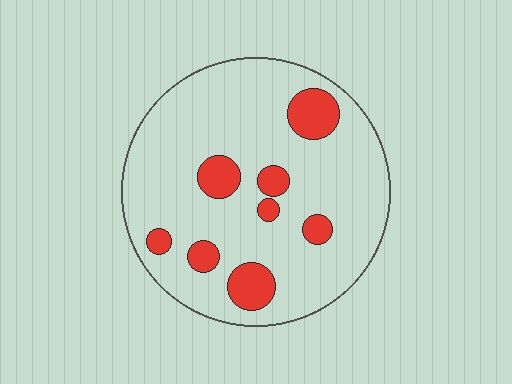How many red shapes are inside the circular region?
8.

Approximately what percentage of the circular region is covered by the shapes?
Approximately 15%.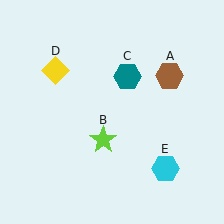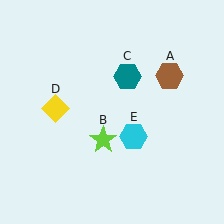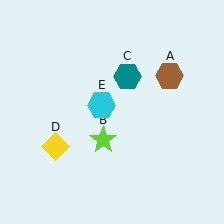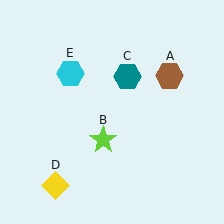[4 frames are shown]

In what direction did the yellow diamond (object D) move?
The yellow diamond (object D) moved down.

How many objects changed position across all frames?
2 objects changed position: yellow diamond (object D), cyan hexagon (object E).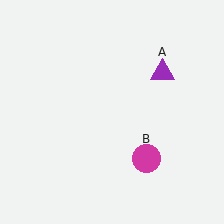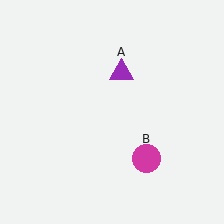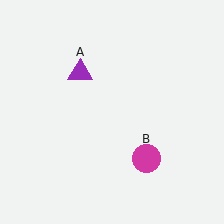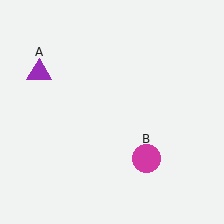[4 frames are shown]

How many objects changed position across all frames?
1 object changed position: purple triangle (object A).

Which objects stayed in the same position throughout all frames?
Magenta circle (object B) remained stationary.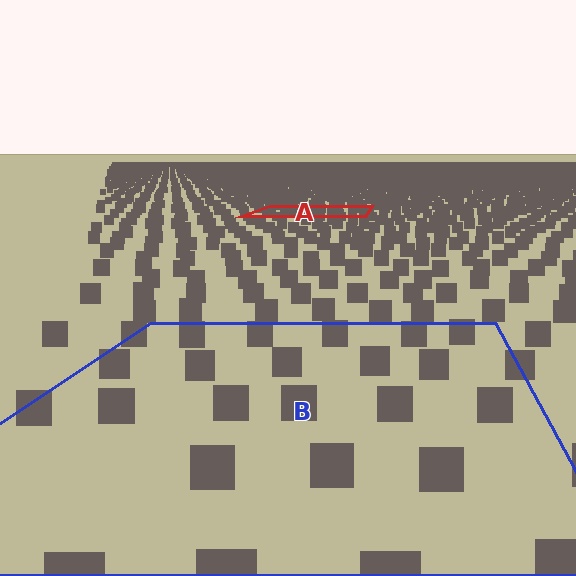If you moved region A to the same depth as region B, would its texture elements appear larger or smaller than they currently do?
They would appear larger. At a closer depth, the same texture elements are projected at a bigger on-screen size.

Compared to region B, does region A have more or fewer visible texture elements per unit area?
Region A has more texture elements per unit area — they are packed more densely because it is farther away.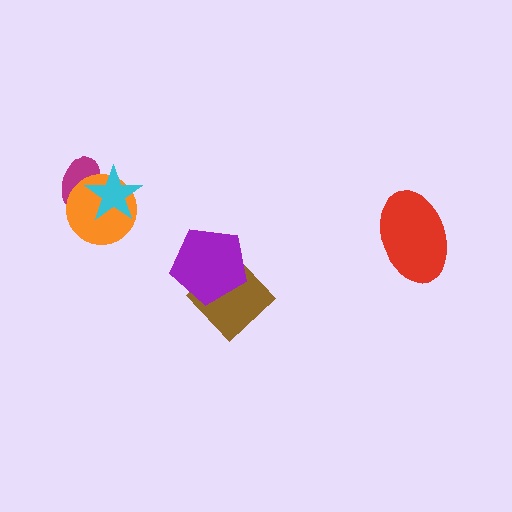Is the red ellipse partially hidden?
No, no other shape covers it.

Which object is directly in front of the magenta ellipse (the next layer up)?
The orange circle is directly in front of the magenta ellipse.